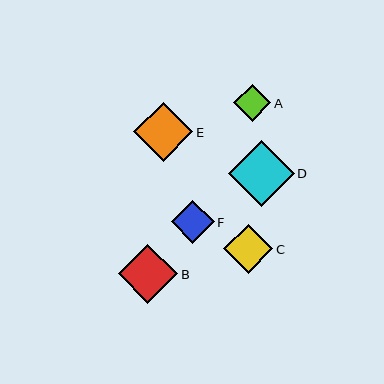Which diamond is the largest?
Diamond D is the largest with a size of approximately 65 pixels.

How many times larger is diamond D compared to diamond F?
Diamond D is approximately 1.5 times the size of diamond F.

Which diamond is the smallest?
Diamond A is the smallest with a size of approximately 37 pixels.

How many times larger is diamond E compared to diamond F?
Diamond E is approximately 1.4 times the size of diamond F.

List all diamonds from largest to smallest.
From largest to smallest: D, E, B, C, F, A.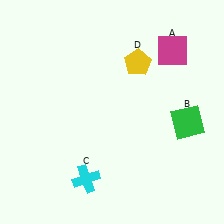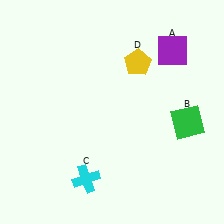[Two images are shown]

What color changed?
The square (A) changed from magenta in Image 1 to purple in Image 2.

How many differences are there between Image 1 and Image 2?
There is 1 difference between the two images.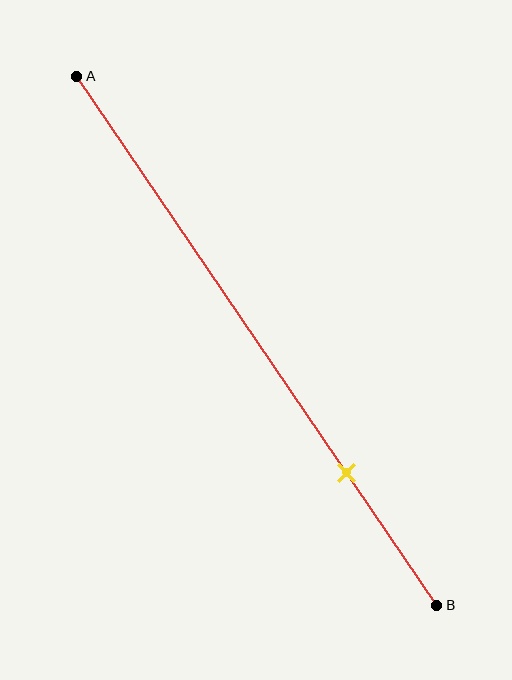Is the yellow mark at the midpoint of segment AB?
No, the mark is at about 75% from A, not at the 50% midpoint.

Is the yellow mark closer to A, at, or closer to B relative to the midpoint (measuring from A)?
The yellow mark is closer to point B than the midpoint of segment AB.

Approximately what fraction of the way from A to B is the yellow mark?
The yellow mark is approximately 75% of the way from A to B.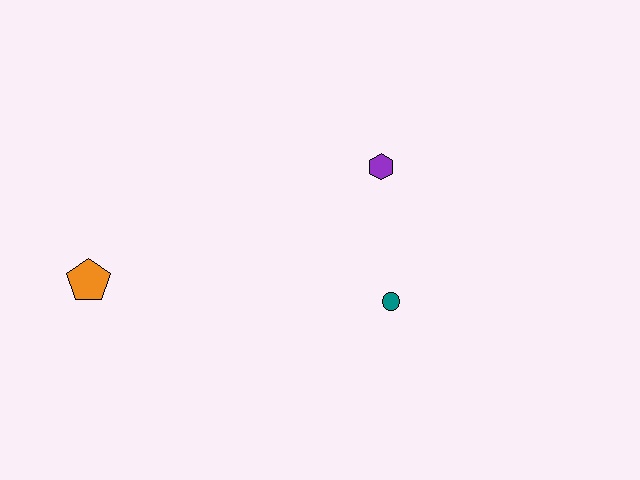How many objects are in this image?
There are 3 objects.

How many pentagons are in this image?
There is 1 pentagon.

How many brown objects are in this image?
There are no brown objects.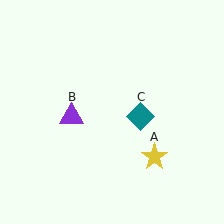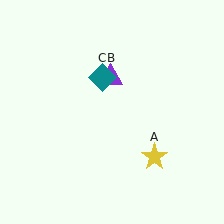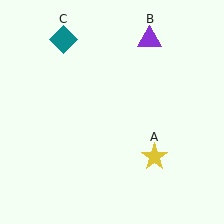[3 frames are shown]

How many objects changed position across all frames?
2 objects changed position: purple triangle (object B), teal diamond (object C).